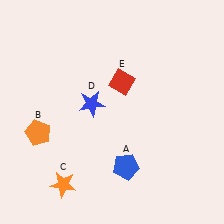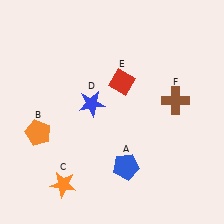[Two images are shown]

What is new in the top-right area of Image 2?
A brown cross (F) was added in the top-right area of Image 2.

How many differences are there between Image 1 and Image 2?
There is 1 difference between the two images.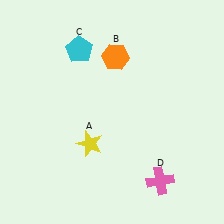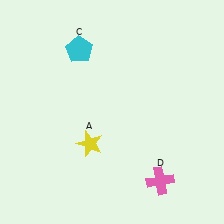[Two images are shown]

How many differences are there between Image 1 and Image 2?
There is 1 difference between the two images.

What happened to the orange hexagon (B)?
The orange hexagon (B) was removed in Image 2. It was in the top-right area of Image 1.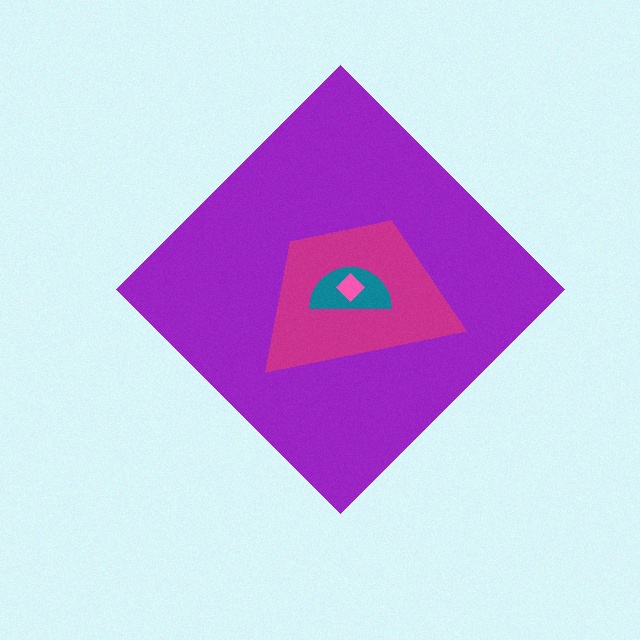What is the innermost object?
The pink diamond.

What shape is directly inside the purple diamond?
The magenta trapezoid.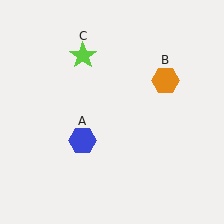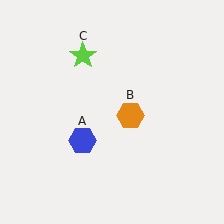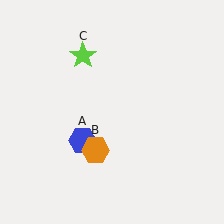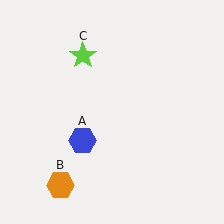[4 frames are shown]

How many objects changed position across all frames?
1 object changed position: orange hexagon (object B).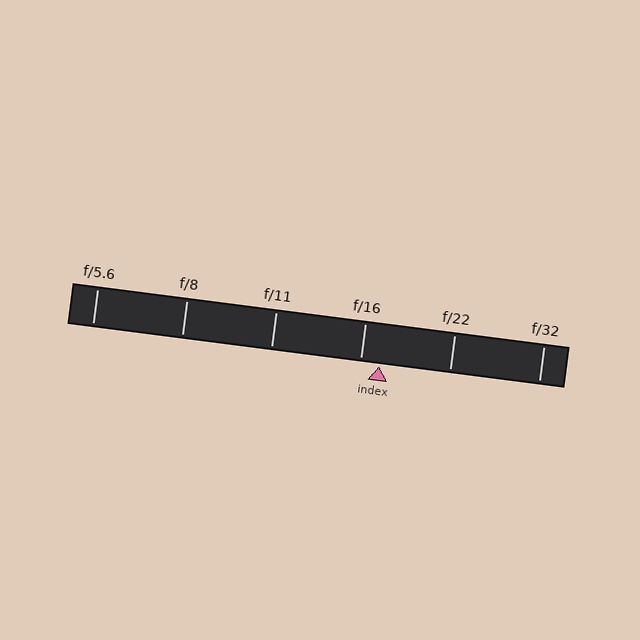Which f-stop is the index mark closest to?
The index mark is closest to f/16.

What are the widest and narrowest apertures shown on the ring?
The widest aperture shown is f/5.6 and the narrowest is f/32.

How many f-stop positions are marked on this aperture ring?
There are 6 f-stop positions marked.